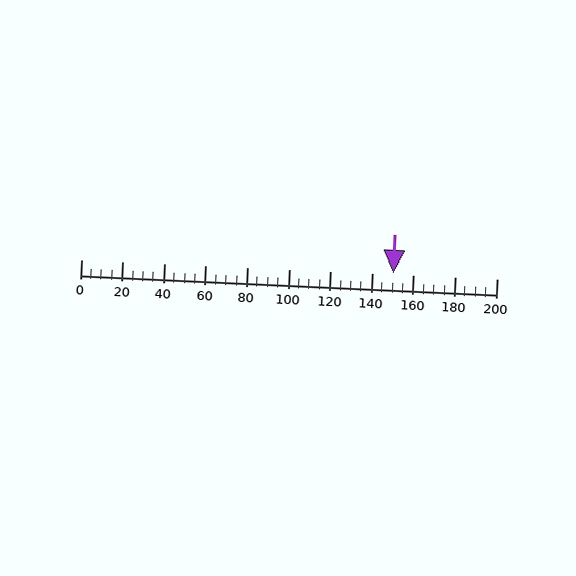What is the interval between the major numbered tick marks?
The major tick marks are spaced 20 units apart.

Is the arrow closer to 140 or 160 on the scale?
The arrow is closer to 160.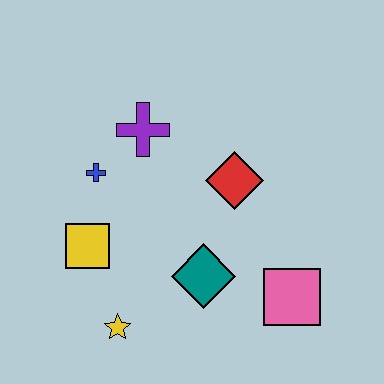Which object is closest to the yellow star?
The yellow square is closest to the yellow star.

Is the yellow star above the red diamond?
No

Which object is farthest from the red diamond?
The yellow star is farthest from the red diamond.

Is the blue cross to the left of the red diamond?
Yes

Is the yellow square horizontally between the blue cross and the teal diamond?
No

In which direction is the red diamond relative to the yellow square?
The red diamond is to the right of the yellow square.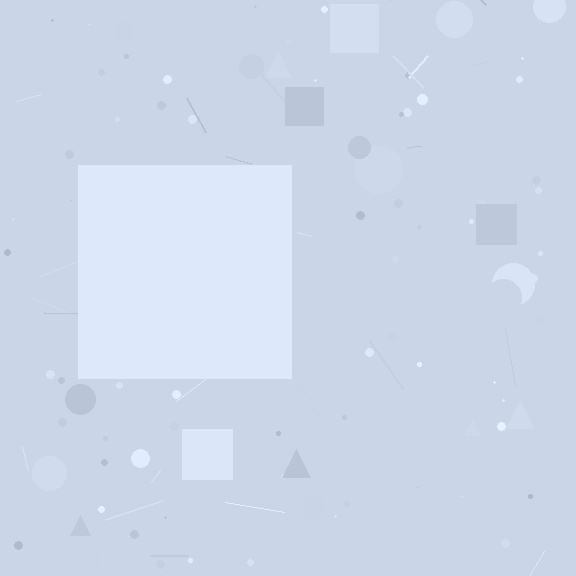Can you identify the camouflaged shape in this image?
The camouflaged shape is a square.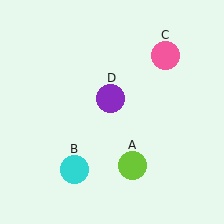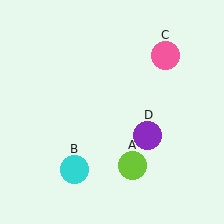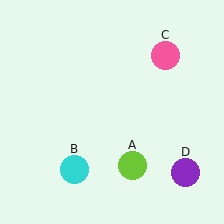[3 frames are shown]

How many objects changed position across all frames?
1 object changed position: purple circle (object D).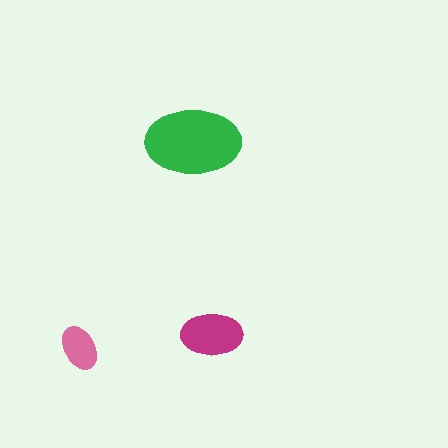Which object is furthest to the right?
The magenta ellipse is rightmost.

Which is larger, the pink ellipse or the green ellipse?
The green one.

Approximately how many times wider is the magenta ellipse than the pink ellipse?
About 1.5 times wider.